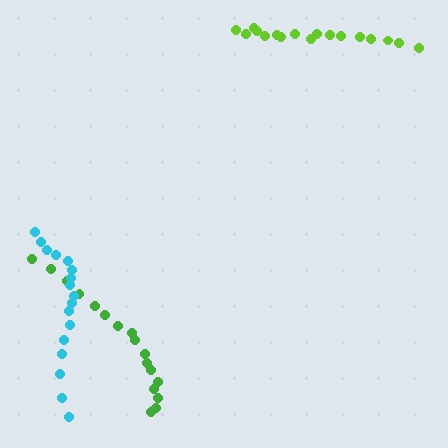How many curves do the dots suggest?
There are 3 distinct paths.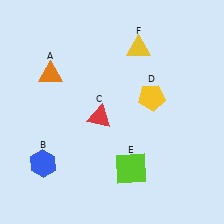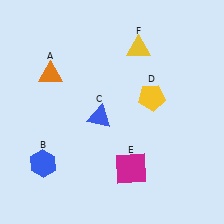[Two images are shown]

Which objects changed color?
C changed from red to blue. E changed from lime to magenta.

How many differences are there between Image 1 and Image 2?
There are 2 differences between the two images.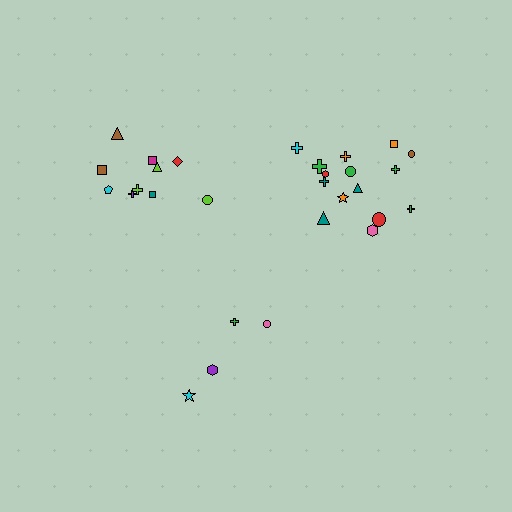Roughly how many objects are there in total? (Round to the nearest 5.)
Roughly 30 objects in total.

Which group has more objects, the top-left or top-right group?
The top-right group.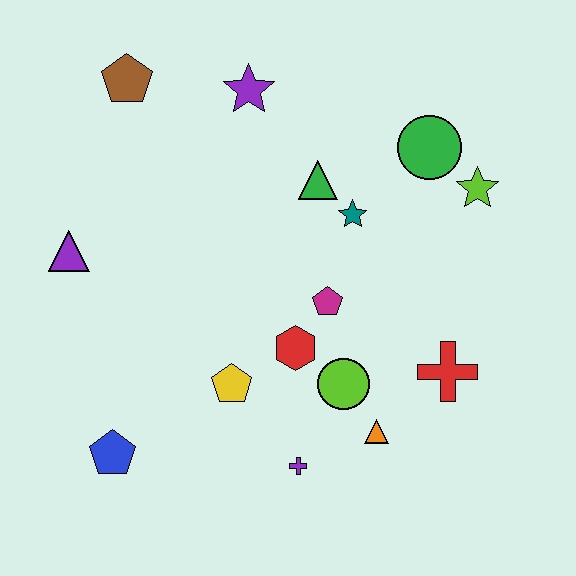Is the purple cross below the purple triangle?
Yes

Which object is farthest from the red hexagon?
The brown pentagon is farthest from the red hexagon.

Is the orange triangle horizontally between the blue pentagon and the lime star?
Yes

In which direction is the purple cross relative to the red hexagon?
The purple cross is below the red hexagon.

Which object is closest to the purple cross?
The orange triangle is closest to the purple cross.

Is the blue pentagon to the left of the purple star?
Yes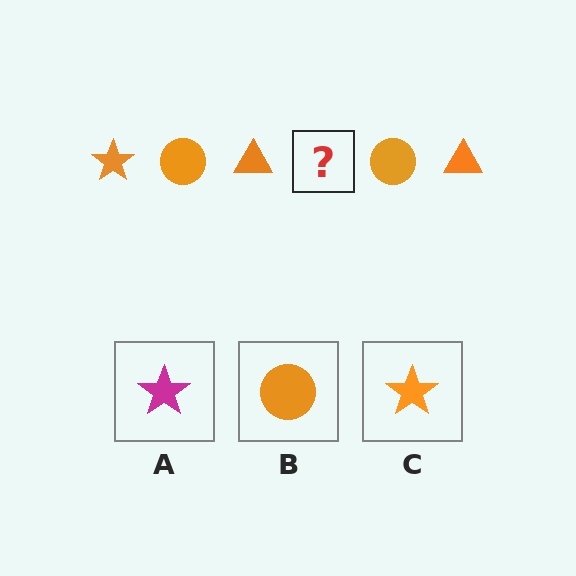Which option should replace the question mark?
Option C.